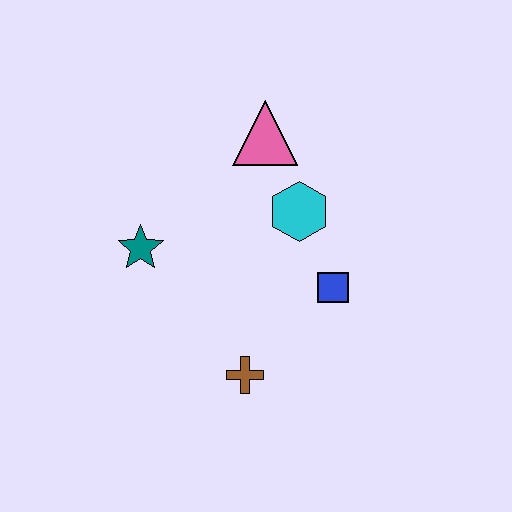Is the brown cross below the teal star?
Yes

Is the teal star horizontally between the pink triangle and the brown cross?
No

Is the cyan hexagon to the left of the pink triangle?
No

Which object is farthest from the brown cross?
The pink triangle is farthest from the brown cross.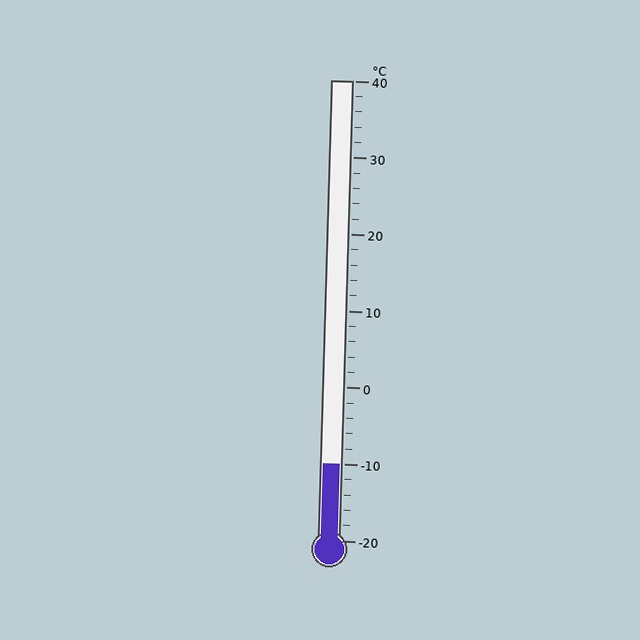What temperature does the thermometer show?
The thermometer shows approximately -10°C.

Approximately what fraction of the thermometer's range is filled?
The thermometer is filled to approximately 15% of its range.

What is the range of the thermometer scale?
The thermometer scale ranges from -20°C to 40°C.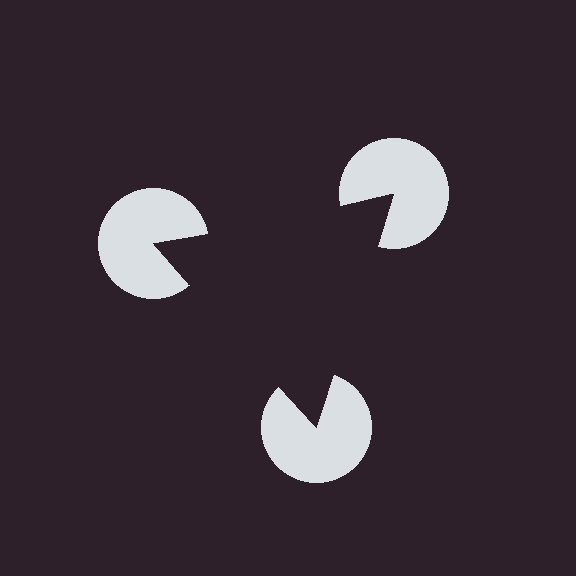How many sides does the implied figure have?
3 sides.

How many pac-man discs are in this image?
There are 3 — one at each vertex of the illusory triangle.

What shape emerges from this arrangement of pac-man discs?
An illusory triangle — its edges are inferred from the aligned wedge cuts in the pac-man discs, not physically drawn.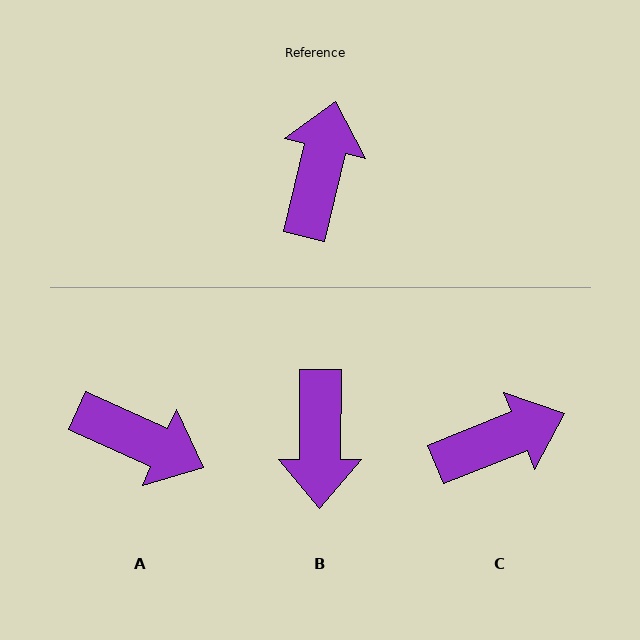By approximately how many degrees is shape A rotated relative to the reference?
Approximately 101 degrees clockwise.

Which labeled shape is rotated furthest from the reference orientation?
B, about 167 degrees away.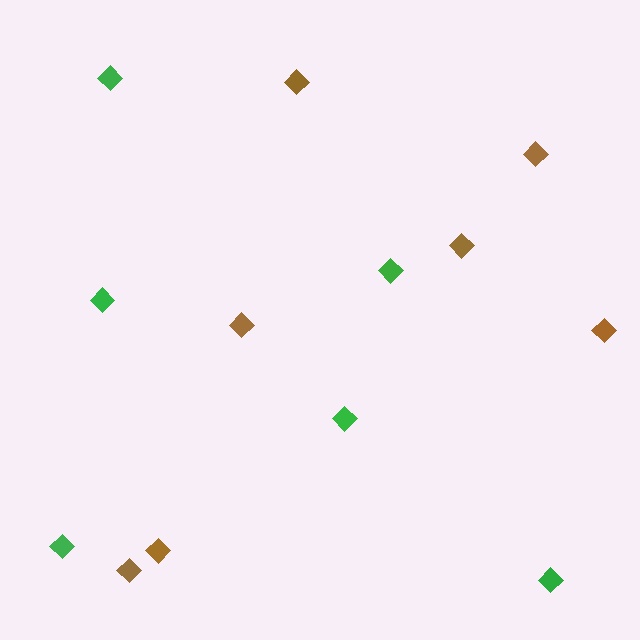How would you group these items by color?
There are 2 groups: one group of green diamonds (6) and one group of brown diamonds (7).